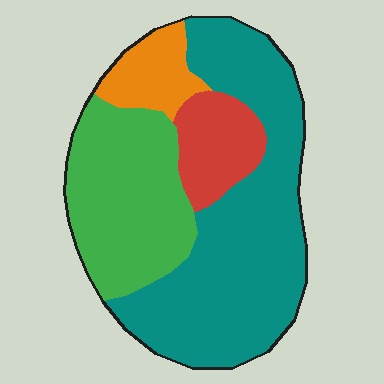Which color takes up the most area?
Teal, at roughly 50%.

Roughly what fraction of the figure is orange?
Orange takes up about one tenth (1/10) of the figure.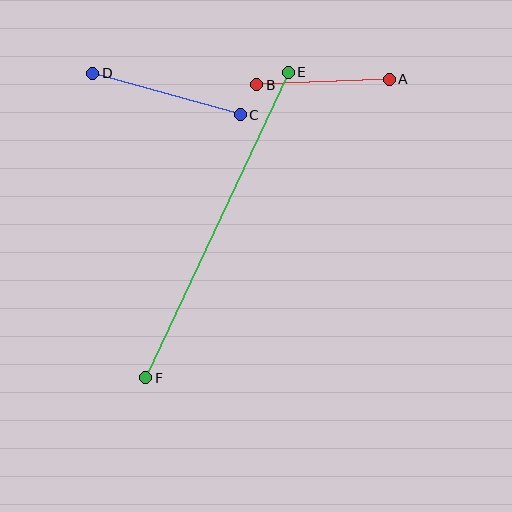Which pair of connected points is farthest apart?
Points E and F are farthest apart.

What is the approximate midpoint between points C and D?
The midpoint is at approximately (166, 94) pixels.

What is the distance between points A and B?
The distance is approximately 133 pixels.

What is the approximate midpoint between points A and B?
The midpoint is at approximately (323, 82) pixels.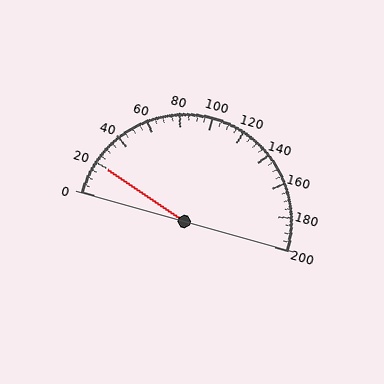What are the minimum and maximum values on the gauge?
The gauge ranges from 0 to 200.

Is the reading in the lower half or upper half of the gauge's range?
The reading is in the lower half of the range (0 to 200).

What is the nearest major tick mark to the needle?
The nearest major tick mark is 20.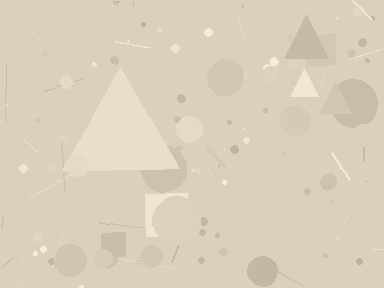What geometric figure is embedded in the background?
A triangle is embedded in the background.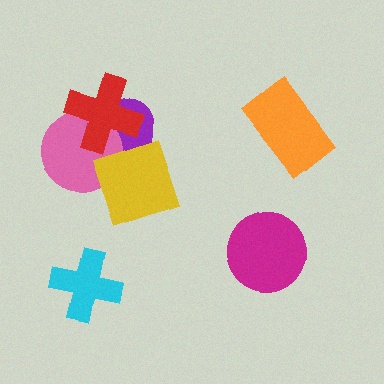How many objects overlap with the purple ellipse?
3 objects overlap with the purple ellipse.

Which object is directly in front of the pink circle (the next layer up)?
The yellow diamond is directly in front of the pink circle.